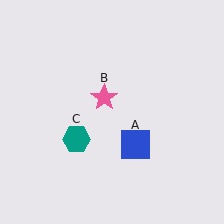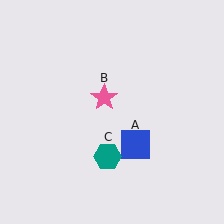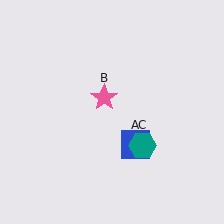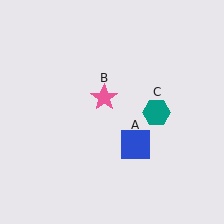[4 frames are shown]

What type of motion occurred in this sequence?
The teal hexagon (object C) rotated counterclockwise around the center of the scene.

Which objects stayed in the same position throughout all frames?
Blue square (object A) and pink star (object B) remained stationary.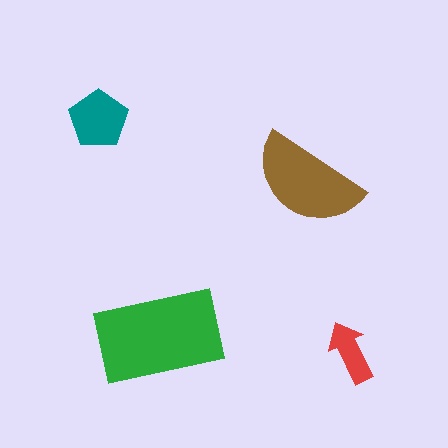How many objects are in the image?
There are 4 objects in the image.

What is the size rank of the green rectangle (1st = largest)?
1st.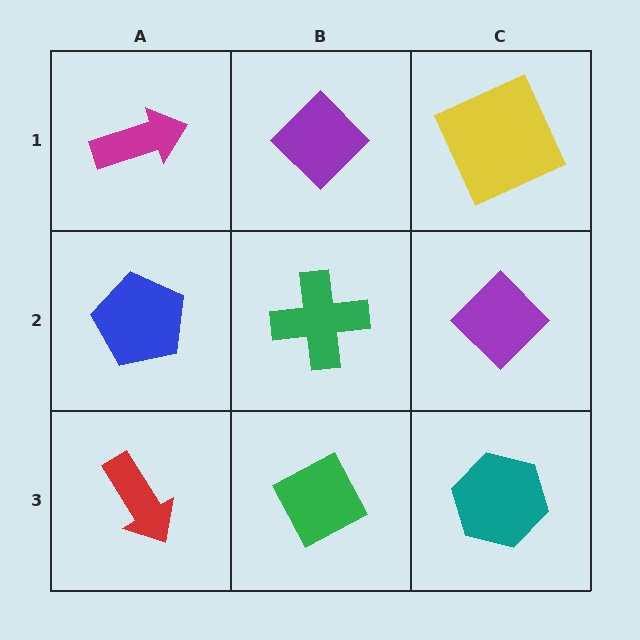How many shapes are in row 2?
3 shapes.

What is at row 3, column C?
A teal hexagon.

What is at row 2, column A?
A blue pentagon.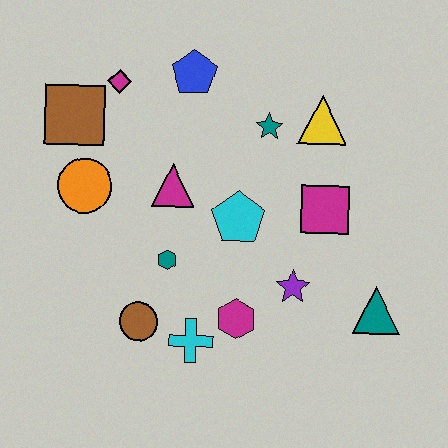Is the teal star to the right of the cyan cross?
Yes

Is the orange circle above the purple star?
Yes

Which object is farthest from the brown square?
The teal triangle is farthest from the brown square.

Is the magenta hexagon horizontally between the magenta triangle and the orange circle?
No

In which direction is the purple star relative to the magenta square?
The purple star is below the magenta square.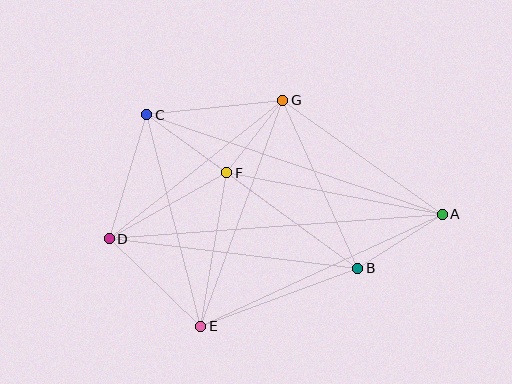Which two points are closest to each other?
Points F and G are closest to each other.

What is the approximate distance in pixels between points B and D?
The distance between B and D is approximately 250 pixels.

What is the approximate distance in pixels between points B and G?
The distance between B and G is approximately 184 pixels.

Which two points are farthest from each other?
Points A and D are farthest from each other.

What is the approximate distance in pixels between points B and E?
The distance between B and E is approximately 167 pixels.